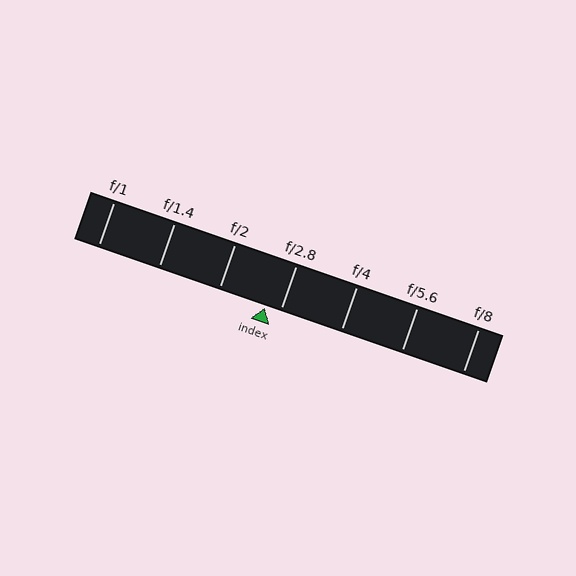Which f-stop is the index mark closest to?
The index mark is closest to f/2.8.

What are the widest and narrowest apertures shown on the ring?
The widest aperture shown is f/1 and the narrowest is f/8.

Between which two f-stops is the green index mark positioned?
The index mark is between f/2 and f/2.8.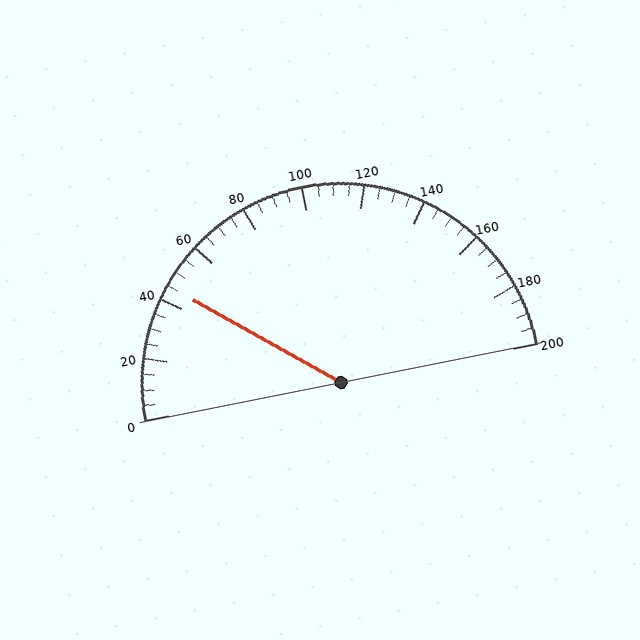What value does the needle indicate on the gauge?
The needle indicates approximately 45.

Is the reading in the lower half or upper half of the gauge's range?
The reading is in the lower half of the range (0 to 200).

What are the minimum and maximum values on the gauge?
The gauge ranges from 0 to 200.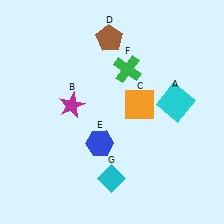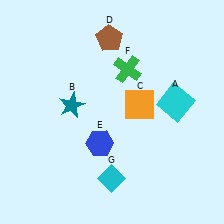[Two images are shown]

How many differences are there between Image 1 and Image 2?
There is 1 difference between the two images.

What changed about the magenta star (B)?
In Image 1, B is magenta. In Image 2, it changed to teal.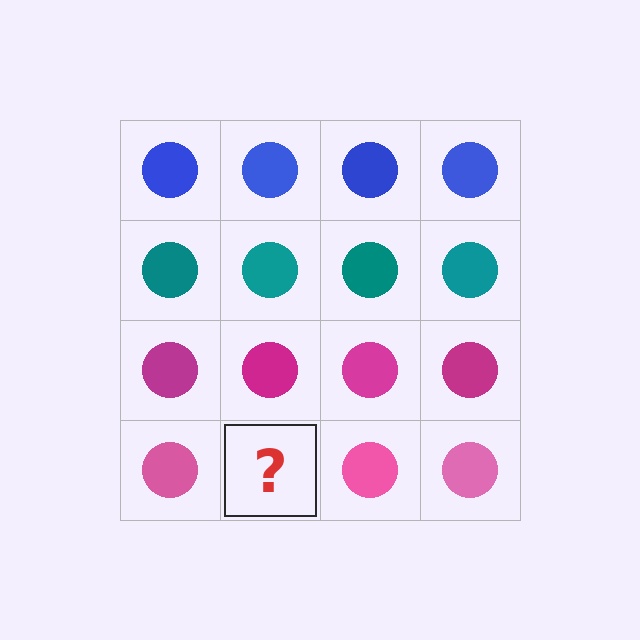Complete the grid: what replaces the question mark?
The question mark should be replaced with a pink circle.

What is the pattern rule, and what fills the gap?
The rule is that each row has a consistent color. The gap should be filled with a pink circle.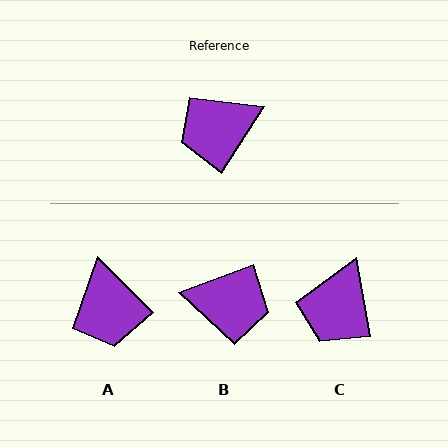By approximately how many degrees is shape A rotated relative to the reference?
Approximately 77 degrees counter-clockwise.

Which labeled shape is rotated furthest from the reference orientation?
B, about 144 degrees away.